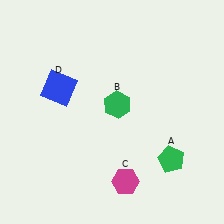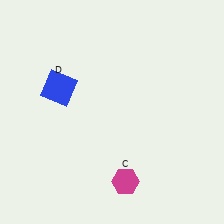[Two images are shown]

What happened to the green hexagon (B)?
The green hexagon (B) was removed in Image 2. It was in the top-right area of Image 1.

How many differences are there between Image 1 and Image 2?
There are 2 differences between the two images.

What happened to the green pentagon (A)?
The green pentagon (A) was removed in Image 2. It was in the bottom-right area of Image 1.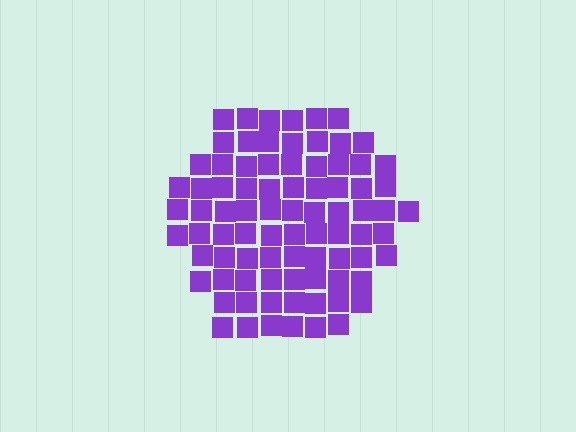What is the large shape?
The large shape is a hexagon.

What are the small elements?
The small elements are squares.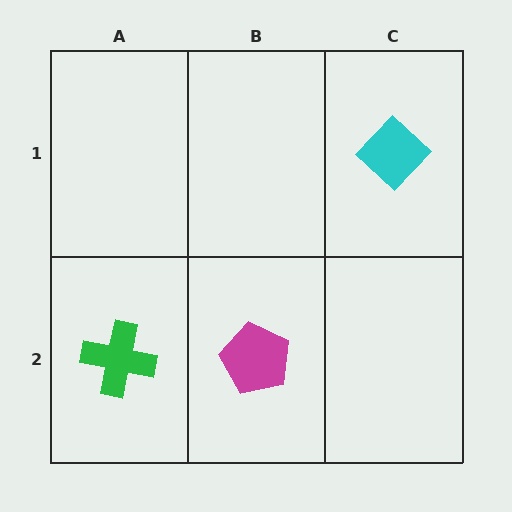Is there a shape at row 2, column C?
No, that cell is empty.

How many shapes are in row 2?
2 shapes.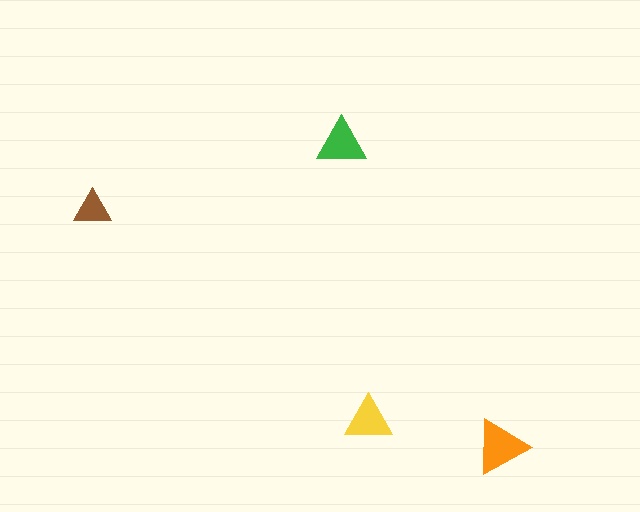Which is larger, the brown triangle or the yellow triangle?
The yellow one.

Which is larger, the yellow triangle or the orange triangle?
The orange one.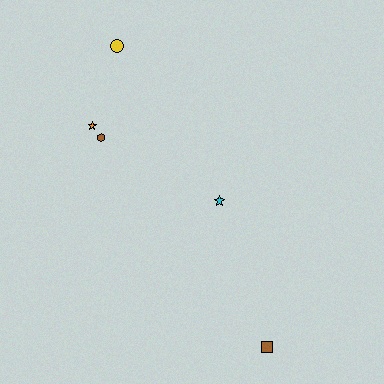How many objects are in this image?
There are 5 objects.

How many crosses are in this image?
There are no crosses.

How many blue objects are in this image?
There are no blue objects.